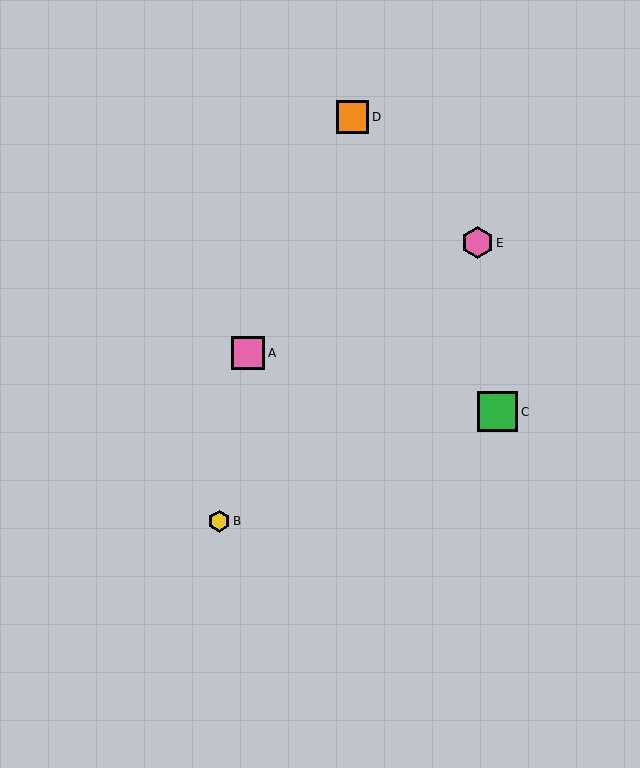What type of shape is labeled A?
Shape A is a pink square.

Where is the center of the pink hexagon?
The center of the pink hexagon is at (477, 243).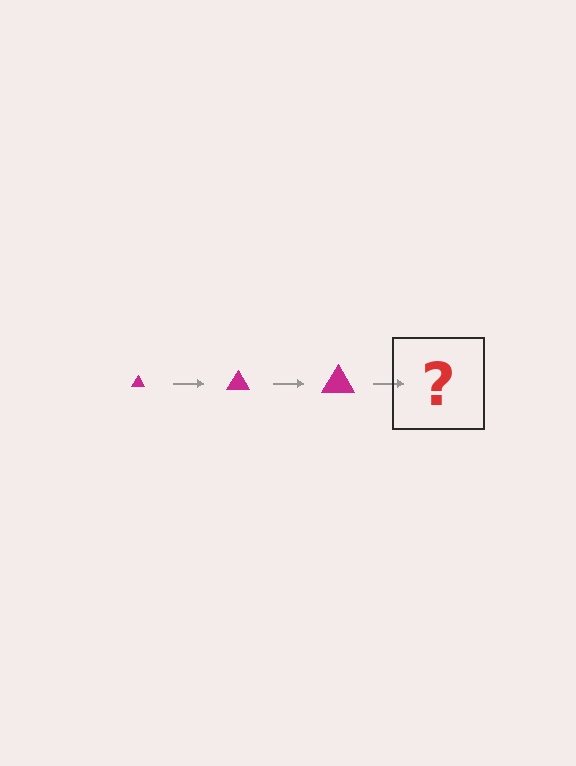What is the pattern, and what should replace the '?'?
The pattern is that the triangle gets progressively larger each step. The '?' should be a magenta triangle, larger than the previous one.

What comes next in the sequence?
The next element should be a magenta triangle, larger than the previous one.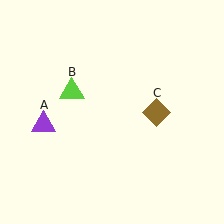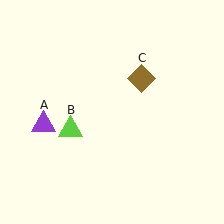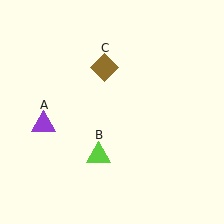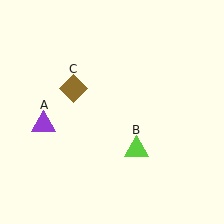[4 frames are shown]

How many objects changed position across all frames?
2 objects changed position: lime triangle (object B), brown diamond (object C).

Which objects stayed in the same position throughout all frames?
Purple triangle (object A) remained stationary.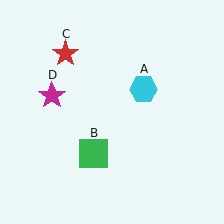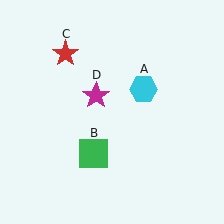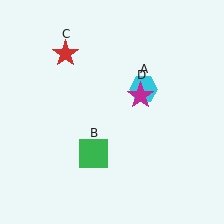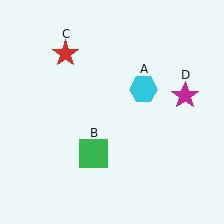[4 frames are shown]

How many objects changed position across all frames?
1 object changed position: magenta star (object D).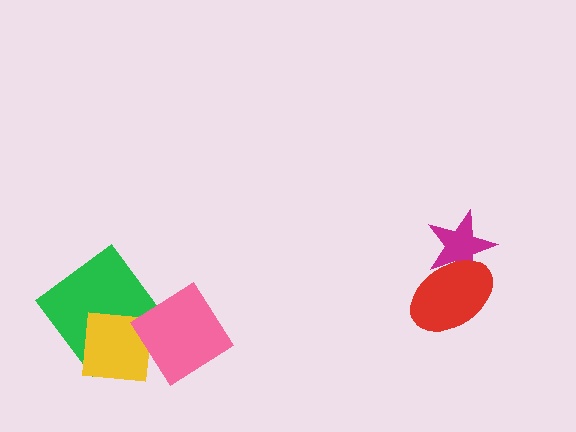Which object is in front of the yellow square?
The pink diamond is in front of the yellow square.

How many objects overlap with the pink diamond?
1 object overlaps with the pink diamond.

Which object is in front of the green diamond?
The yellow square is in front of the green diamond.